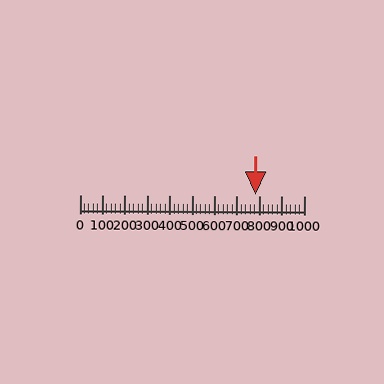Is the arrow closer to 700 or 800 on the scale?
The arrow is closer to 800.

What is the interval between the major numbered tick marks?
The major tick marks are spaced 100 units apart.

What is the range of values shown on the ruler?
The ruler shows values from 0 to 1000.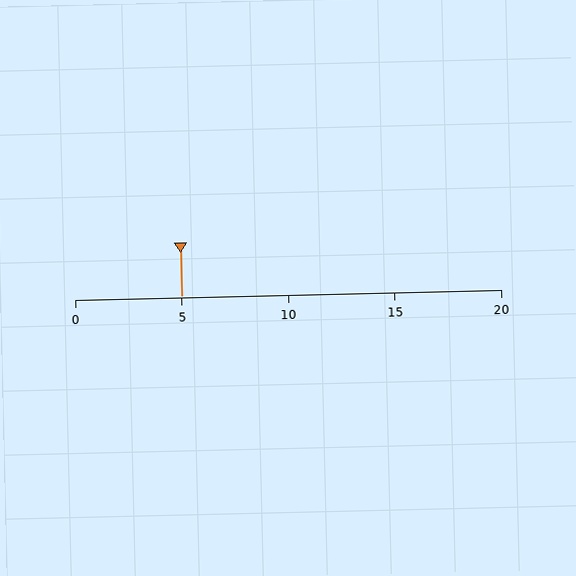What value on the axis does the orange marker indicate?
The marker indicates approximately 5.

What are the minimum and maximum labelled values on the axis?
The axis runs from 0 to 20.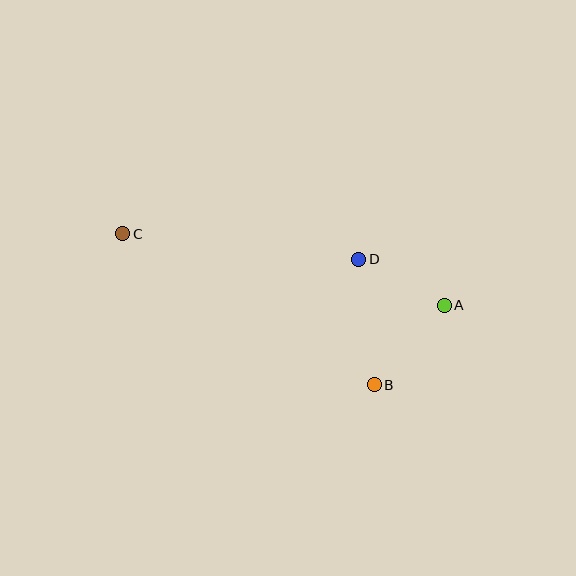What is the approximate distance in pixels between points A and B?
The distance between A and B is approximately 106 pixels.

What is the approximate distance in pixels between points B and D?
The distance between B and D is approximately 127 pixels.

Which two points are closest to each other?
Points A and D are closest to each other.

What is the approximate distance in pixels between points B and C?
The distance between B and C is approximately 294 pixels.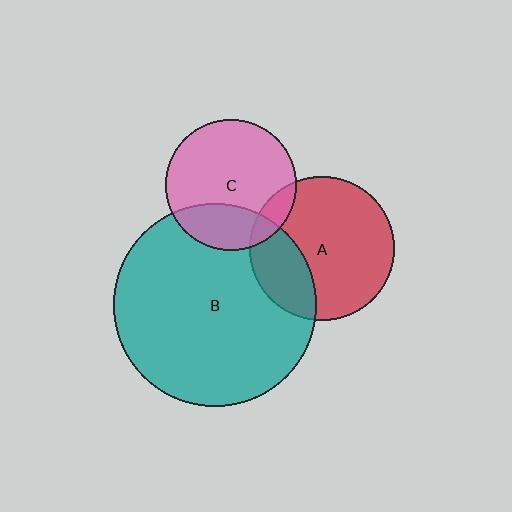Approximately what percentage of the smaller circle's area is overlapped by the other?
Approximately 25%.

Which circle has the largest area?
Circle B (teal).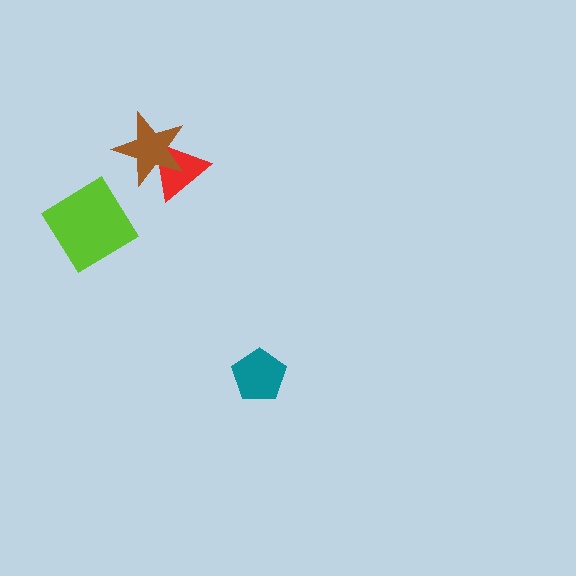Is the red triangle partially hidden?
Yes, it is partially covered by another shape.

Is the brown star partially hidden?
No, no other shape covers it.